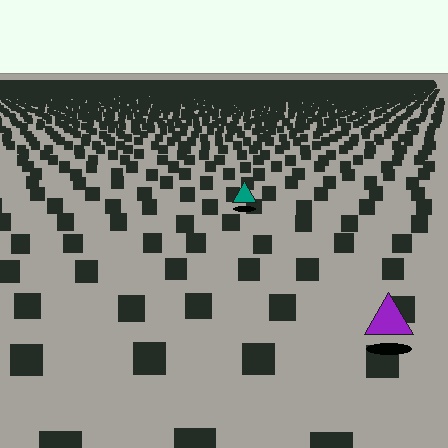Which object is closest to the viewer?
The purple triangle is closest. The texture marks near it are larger and more spread out.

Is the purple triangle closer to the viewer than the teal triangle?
Yes. The purple triangle is closer — you can tell from the texture gradient: the ground texture is coarser near it.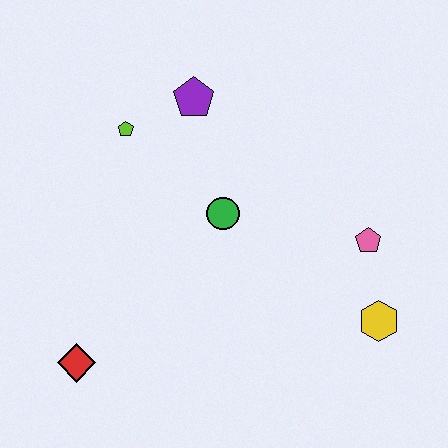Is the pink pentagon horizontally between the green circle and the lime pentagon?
No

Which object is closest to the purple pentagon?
The lime pentagon is closest to the purple pentagon.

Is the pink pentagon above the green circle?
No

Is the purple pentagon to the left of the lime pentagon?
No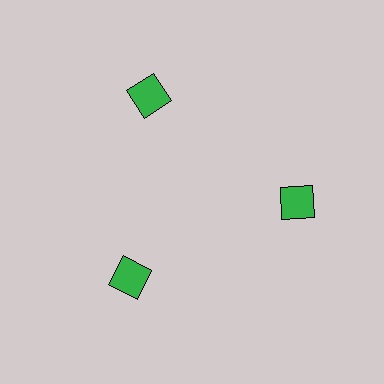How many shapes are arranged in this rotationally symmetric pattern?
There are 3 shapes, arranged in 3 groups of 1.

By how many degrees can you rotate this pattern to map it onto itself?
The pattern maps onto itself every 120 degrees of rotation.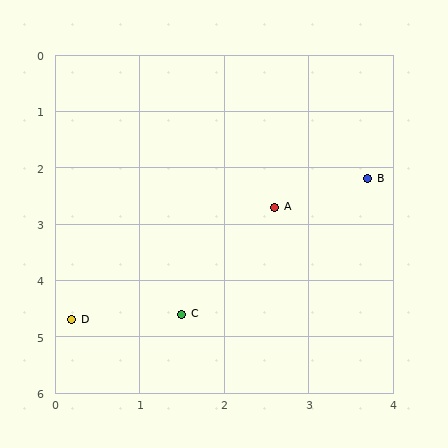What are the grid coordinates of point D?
Point D is at approximately (0.2, 4.7).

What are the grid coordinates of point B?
Point B is at approximately (3.7, 2.2).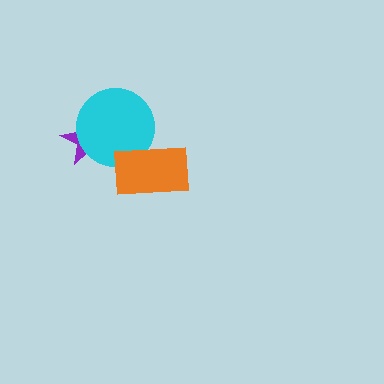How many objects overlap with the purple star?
1 object overlaps with the purple star.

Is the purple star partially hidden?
Yes, it is partially covered by another shape.